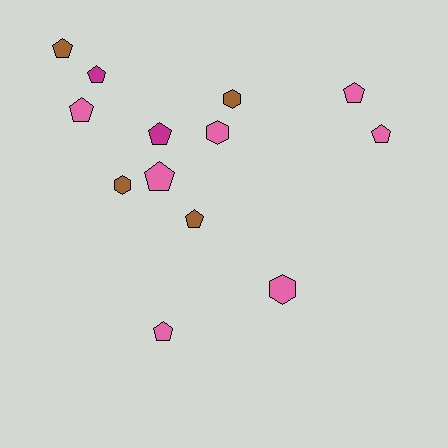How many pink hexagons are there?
There are 2 pink hexagons.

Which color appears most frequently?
Pink, with 7 objects.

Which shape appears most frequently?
Pentagon, with 9 objects.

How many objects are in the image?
There are 13 objects.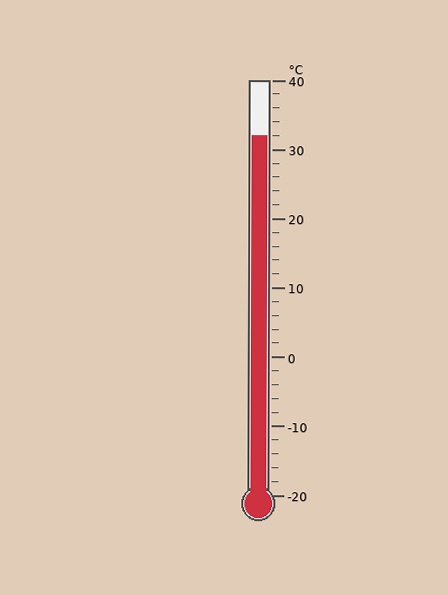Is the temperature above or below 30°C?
The temperature is above 30°C.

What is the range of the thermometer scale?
The thermometer scale ranges from -20°C to 40°C.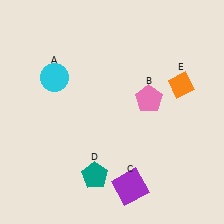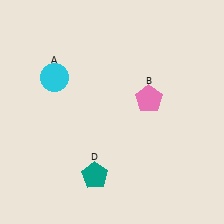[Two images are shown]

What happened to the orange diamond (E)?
The orange diamond (E) was removed in Image 2. It was in the top-right area of Image 1.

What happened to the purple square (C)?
The purple square (C) was removed in Image 2. It was in the bottom-right area of Image 1.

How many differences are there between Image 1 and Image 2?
There are 2 differences between the two images.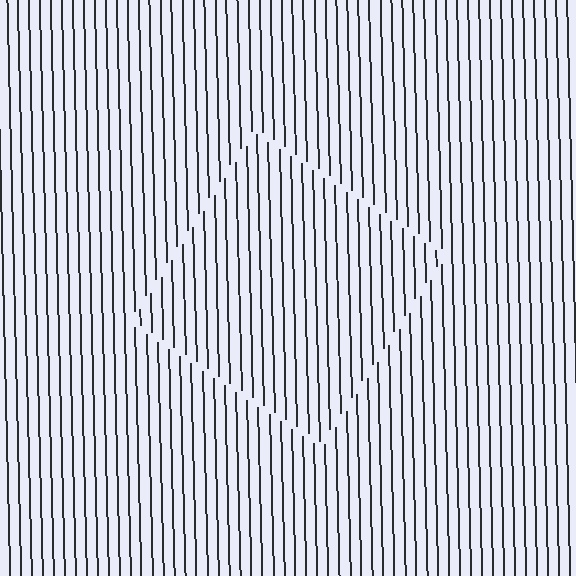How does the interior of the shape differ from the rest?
The interior of the shape contains the same grating, shifted by half a period — the contour is defined by the phase discontinuity where line-ends from the inner and outer gratings abut.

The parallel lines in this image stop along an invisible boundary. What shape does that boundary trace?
An illusory square. The interior of the shape contains the same grating, shifted by half a period — the contour is defined by the phase discontinuity where line-ends from the inner and outer gratings abut.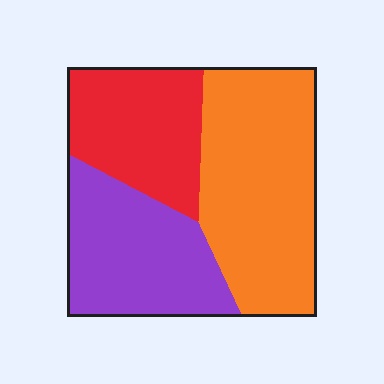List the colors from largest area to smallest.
From largest to smallest: orange, purple, red.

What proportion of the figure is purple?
Purple takes up about one third (1/3) of the figure.